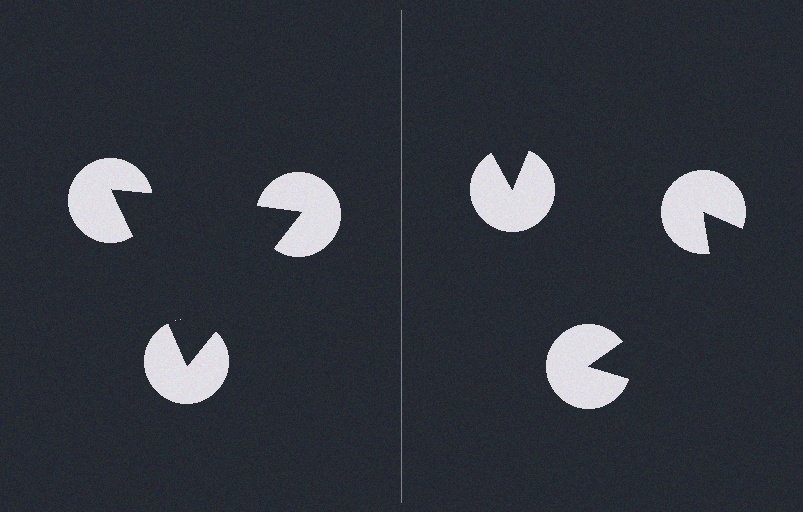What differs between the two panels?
The pac-man discs are positioned identically on both sides; only the wedge orientations differ. On the left they align to a triangle; on the right they are misaligned.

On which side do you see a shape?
An illusory triangle appears on the left side. On the right side the wedge cuts are rotated, so no coherent shape forms.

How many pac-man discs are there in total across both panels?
6 — 3 on each side.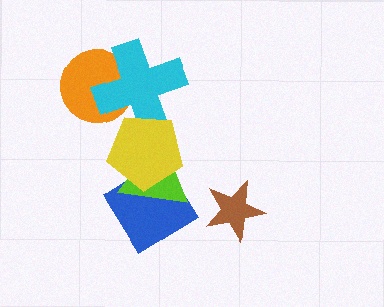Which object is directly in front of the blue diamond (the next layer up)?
The lime triangle is directly in front of the blue diamond.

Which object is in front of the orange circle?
The cyan cross is in front of the orange circle.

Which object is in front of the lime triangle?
The yellow pentagon is in front of the lime triangle.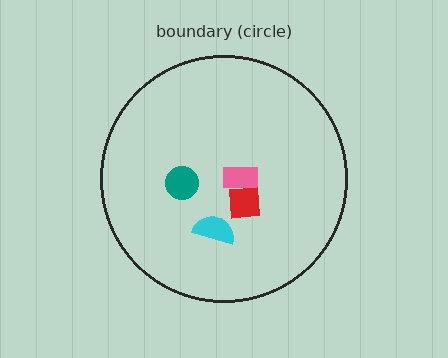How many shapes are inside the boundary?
4 inside, 0 outside.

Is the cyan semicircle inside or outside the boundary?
Inside.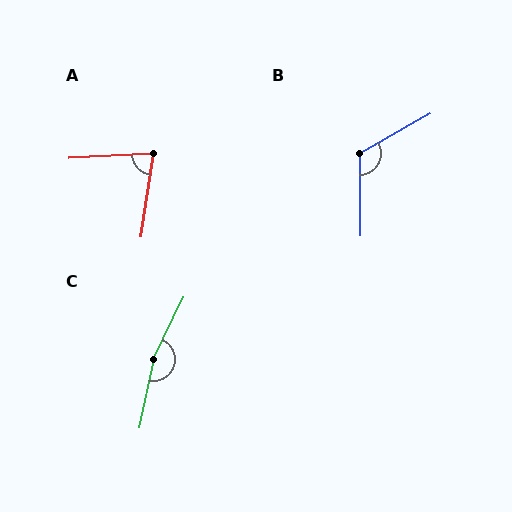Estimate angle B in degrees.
Approximately 119 degrees.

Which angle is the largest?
C, at approximately 166 degrees.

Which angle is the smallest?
A, at approximately 79 degrees.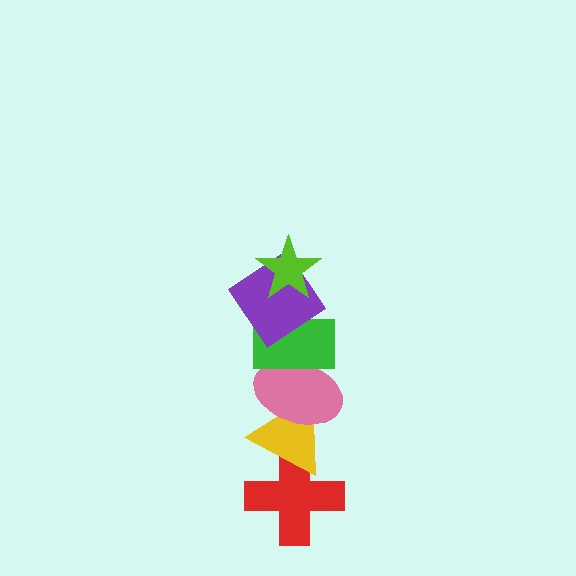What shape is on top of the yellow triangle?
The pink ellipse is on top of the yellow triangle.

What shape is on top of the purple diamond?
The lime star is on top of the purple diamond.